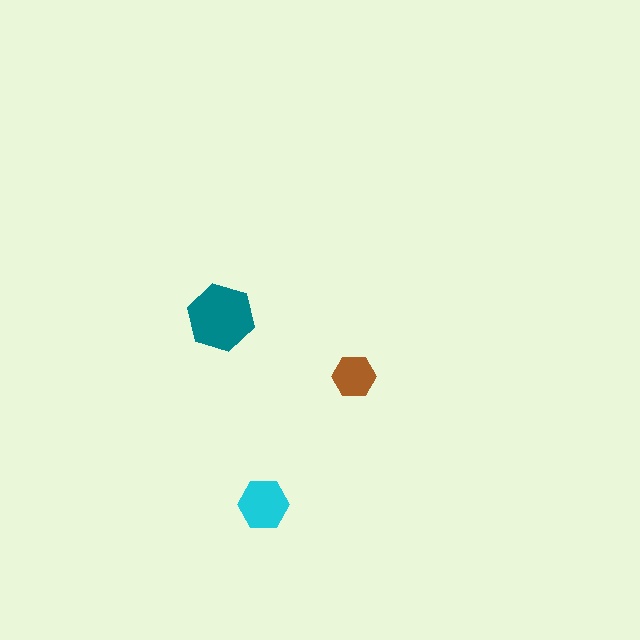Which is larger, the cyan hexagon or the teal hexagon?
The teal one.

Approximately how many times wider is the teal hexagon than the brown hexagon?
About 1.5 times wider.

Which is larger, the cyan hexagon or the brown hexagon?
The cyan one.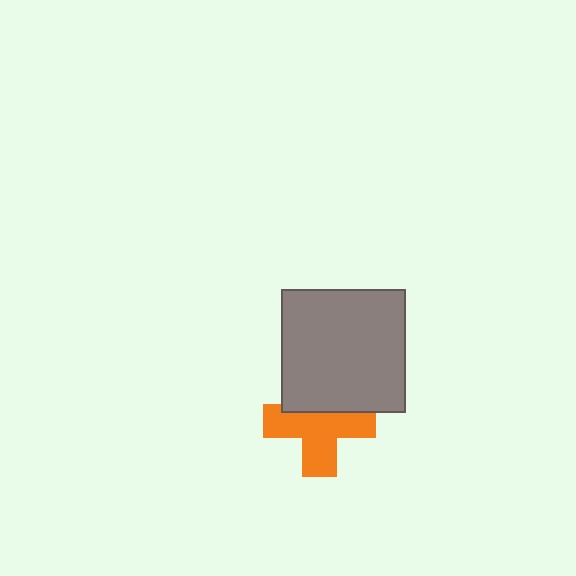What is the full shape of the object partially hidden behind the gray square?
The partially hidden object is an orange cross.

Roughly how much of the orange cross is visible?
Most of it is visible (roughly 65%).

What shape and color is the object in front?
The object in front is a gray square.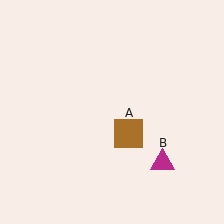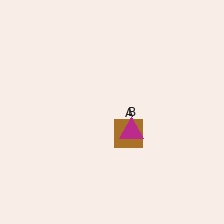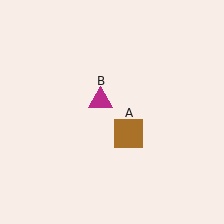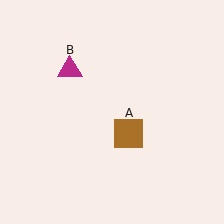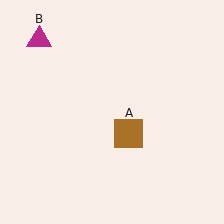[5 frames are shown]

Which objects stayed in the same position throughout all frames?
Brown square (object A) remained stationary.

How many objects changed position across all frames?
1 object changed position: magenta triangle (object B).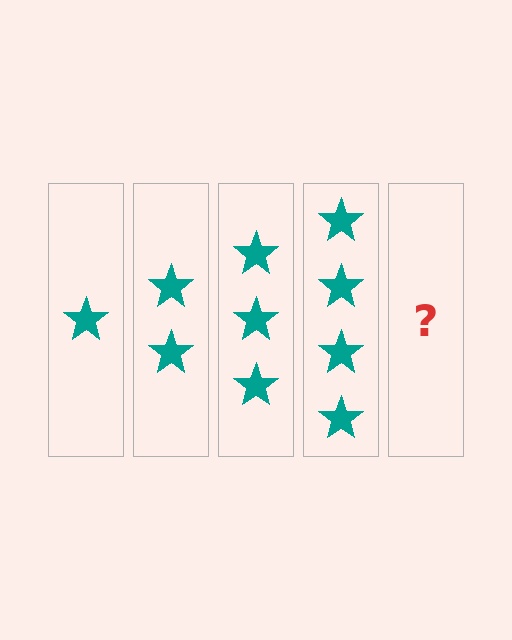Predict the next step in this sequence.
The next step is 5 stars.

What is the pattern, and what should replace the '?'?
The pattern is that each step adds one more star. The '?' should be 5 stars.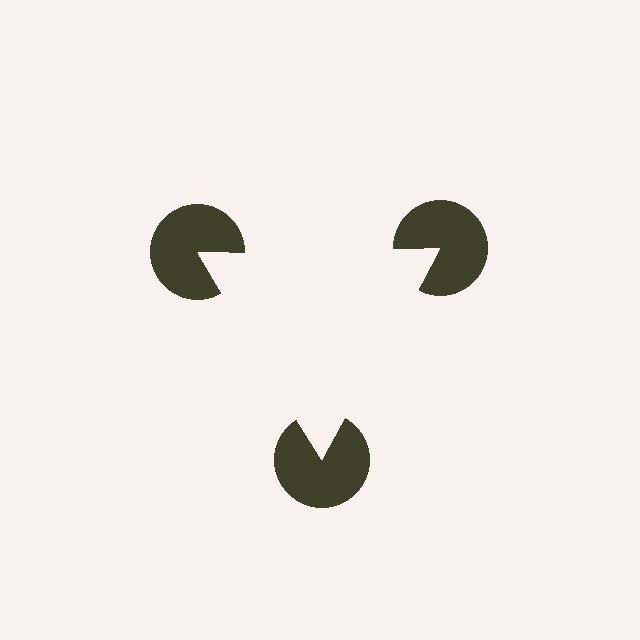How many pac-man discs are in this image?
There are 3 — one at each vertex of the illusory triangle.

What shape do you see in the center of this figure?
An illusory triangle — its edges are inferred from the aligned wedge cuts in the pac-man discs, not physically drawn.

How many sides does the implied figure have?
3 sides.